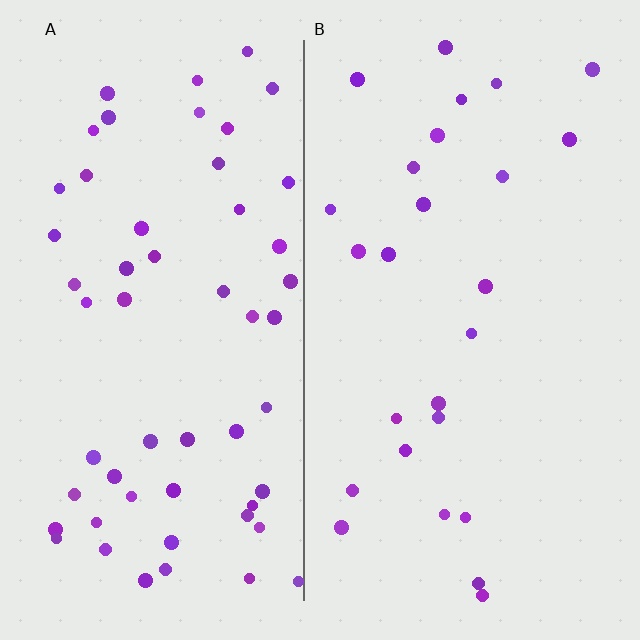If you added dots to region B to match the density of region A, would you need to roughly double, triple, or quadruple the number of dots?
Approximately double.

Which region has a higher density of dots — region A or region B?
A (the left).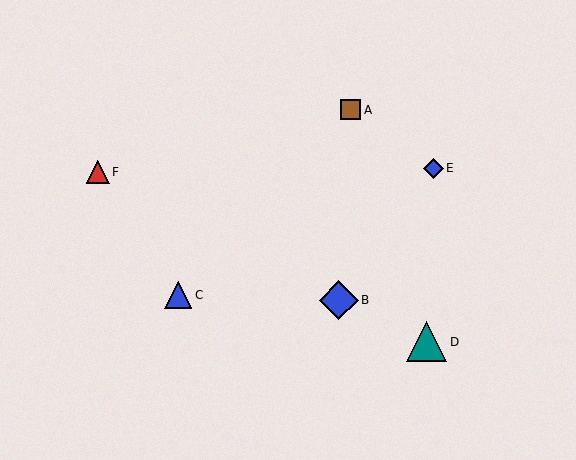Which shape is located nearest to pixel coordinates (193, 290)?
The blue triangle (labeled C) at (178, 295) is nearest to that location.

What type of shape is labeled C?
Shape C is a blue triangle.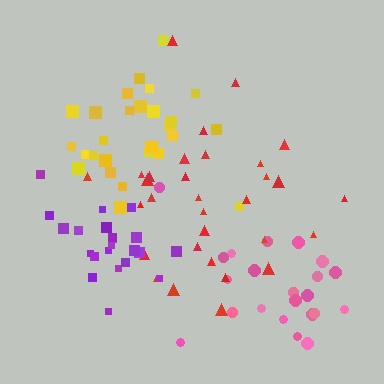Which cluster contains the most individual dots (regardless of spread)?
Red (31).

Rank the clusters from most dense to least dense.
purple, yellow, pink, red.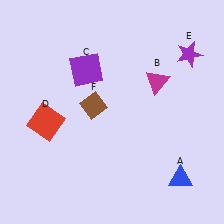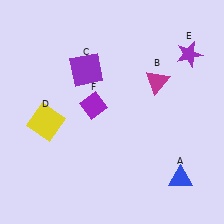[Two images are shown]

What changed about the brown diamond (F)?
In Image 1, F is brown. In Image 2, it changed to purple.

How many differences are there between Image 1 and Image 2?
There are 2 differences between the two images.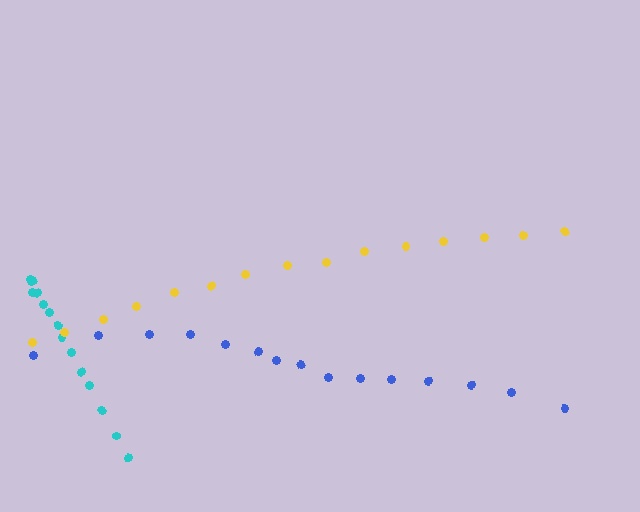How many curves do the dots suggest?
There are 3 distinct paths.